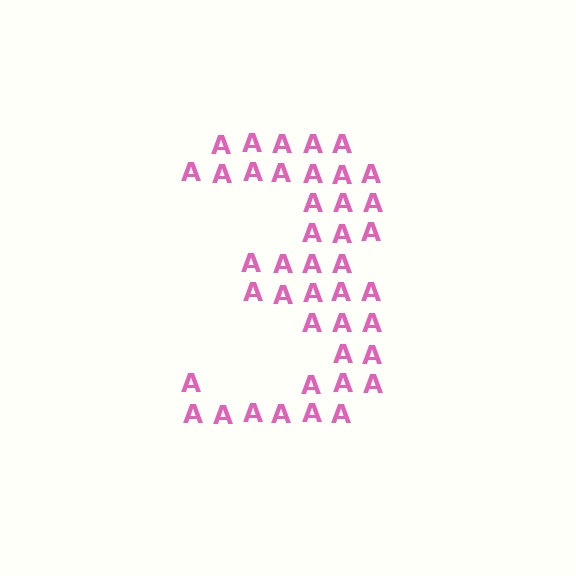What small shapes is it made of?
It is made of small letter A's.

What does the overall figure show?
The overall figure shows the digit 3.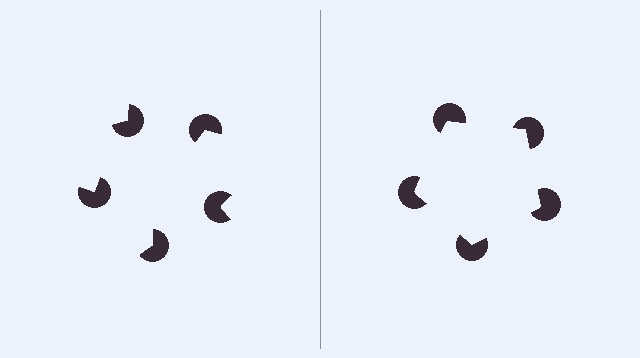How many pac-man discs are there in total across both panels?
10 — 5 on each side.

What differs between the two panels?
The pac-man discs are positioned identically on both sides; only the wedge orientations differ. On the right they align to a pentagon; on the left they are misaligned.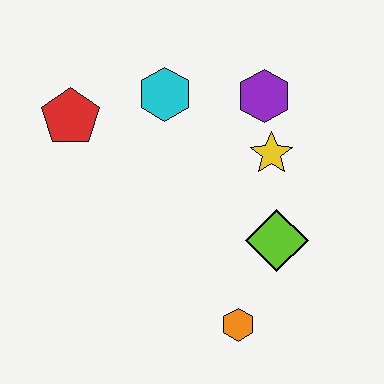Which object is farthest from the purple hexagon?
The orange hexagon is farthest from the purple hexagon.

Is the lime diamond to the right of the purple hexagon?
Yes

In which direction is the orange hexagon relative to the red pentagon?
The orange hexagon is below the red pentagon.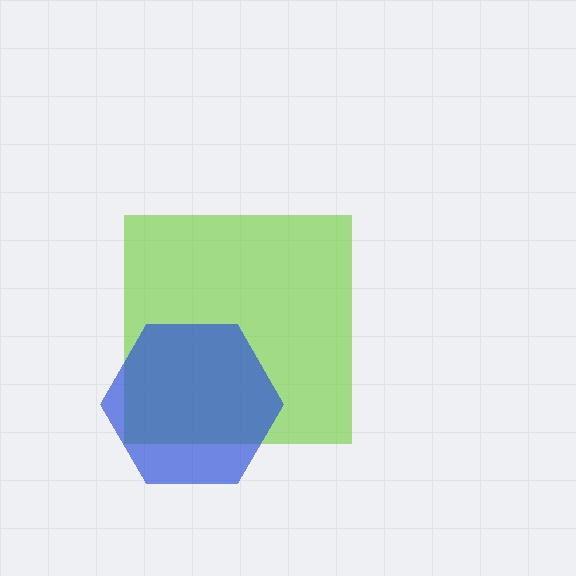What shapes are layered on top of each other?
The layered shapes are: a lime square, a blue hexagon.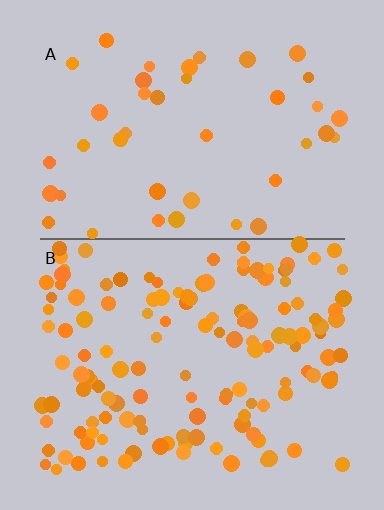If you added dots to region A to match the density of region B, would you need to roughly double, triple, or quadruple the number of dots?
Approximately triple.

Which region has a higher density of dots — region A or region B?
B (the bottom).